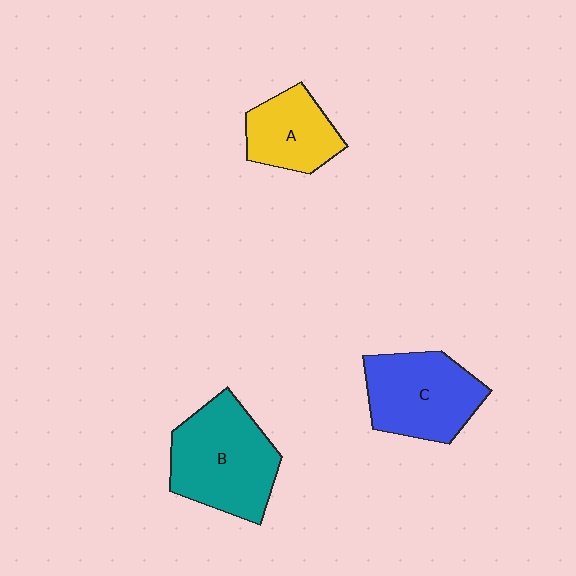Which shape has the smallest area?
Shape A (yellow).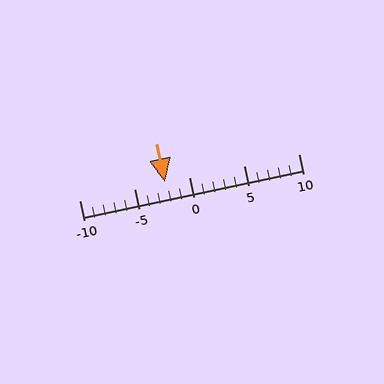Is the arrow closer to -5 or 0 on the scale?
The arrow is closer to 0.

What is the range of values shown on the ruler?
The ruler shows values from -10 to 10.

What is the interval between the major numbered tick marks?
The major tick marks are spaced 5 units apart.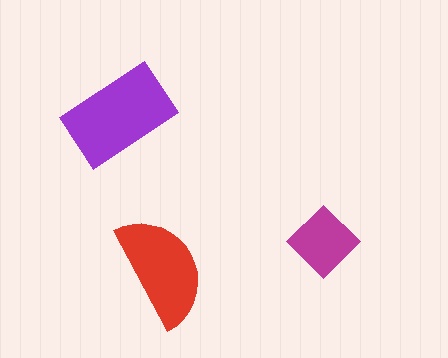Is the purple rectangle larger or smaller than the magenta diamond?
Larger.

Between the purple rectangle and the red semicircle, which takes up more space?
The purple rectangle.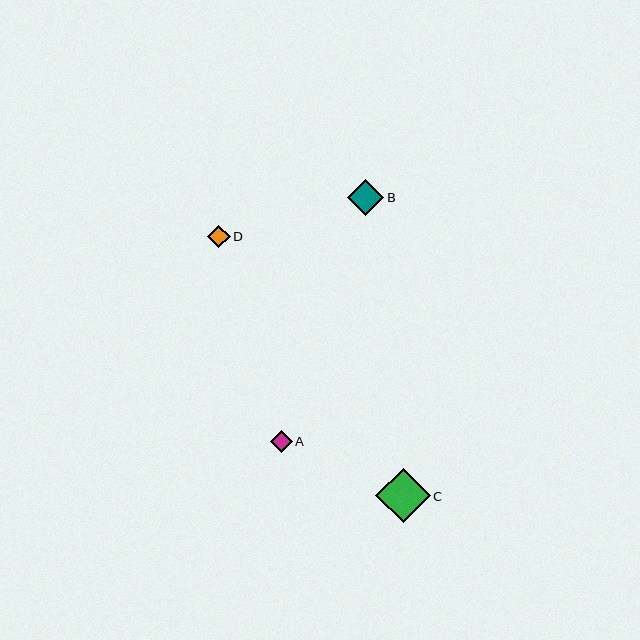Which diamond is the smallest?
Diamond A is the smallest with a size of approximately 22 pixels.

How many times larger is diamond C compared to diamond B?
Diamond C is approximately 1.5 times the size of diamond B.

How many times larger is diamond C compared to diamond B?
Diamond C is approximately 1.5 times the size of diamond B.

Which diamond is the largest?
Diamond C is the largest with a size of approximately 54 pixels.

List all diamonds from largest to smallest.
From largest to smallest: C, B, D, A.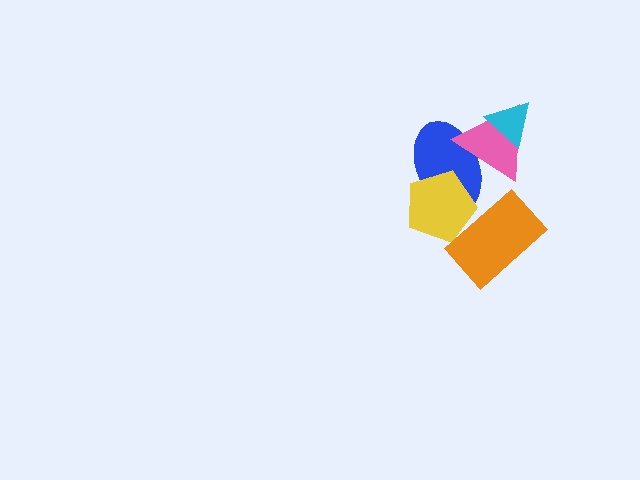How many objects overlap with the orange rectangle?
1 object overlaps with the orange rectangle.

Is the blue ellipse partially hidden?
Yes, it is partially covered by another shape.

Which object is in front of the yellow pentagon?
The orange rectangle is in front of the yellow pentagon.